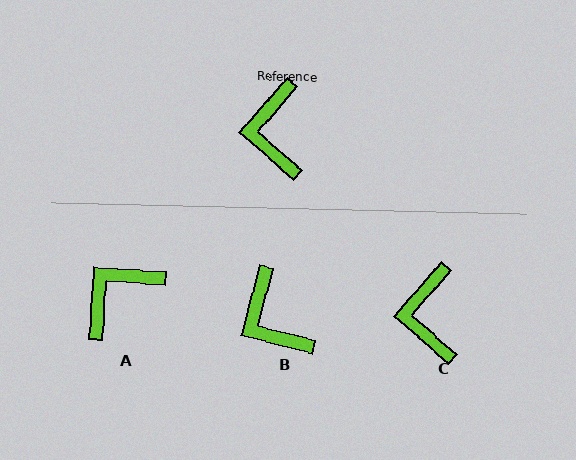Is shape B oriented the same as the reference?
No, it is off by about 27 degrees.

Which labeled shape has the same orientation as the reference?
C.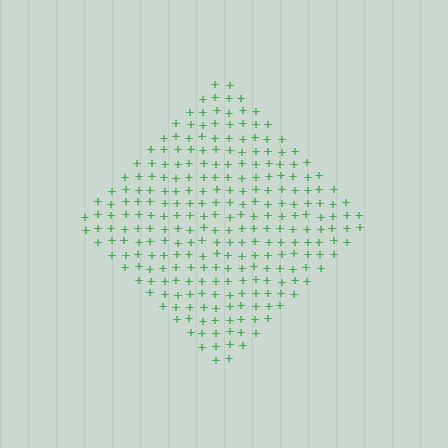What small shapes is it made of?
It is made of small plus signs.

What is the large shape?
The large shape is a diamond.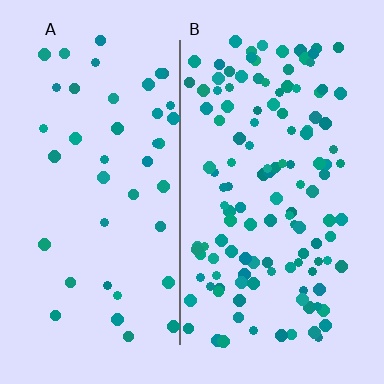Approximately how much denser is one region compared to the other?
Approximately 3.0× — region B over region A.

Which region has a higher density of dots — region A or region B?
B (the right).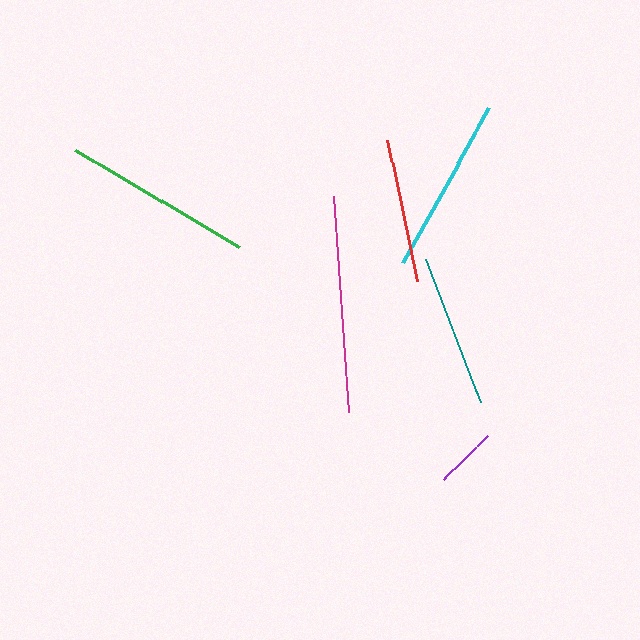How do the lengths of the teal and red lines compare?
The teal and red lines are approximately the same length.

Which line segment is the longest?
The magenta line is the longest at approximately 217 pixels.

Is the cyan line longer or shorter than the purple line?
The cyan line is longer than the purple line.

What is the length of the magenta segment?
The magenta segment is approximately 217 pixels long.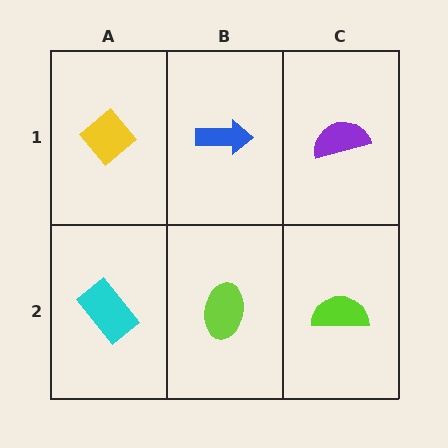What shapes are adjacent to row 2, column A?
A yellow diamond (row 1, column A), a lime ellipse (row 2, column B).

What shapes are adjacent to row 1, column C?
A lime semicircle (row 2, column C), a blue arrow (row 1, column B).